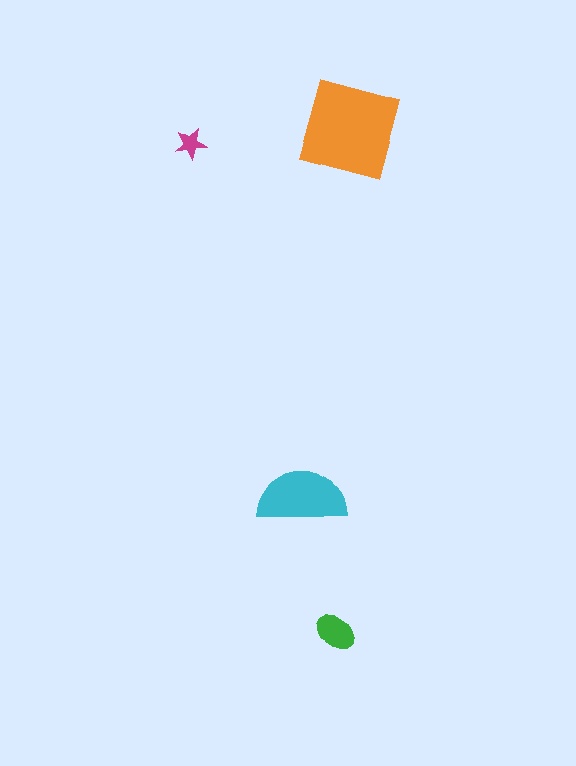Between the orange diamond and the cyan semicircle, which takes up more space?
The orange diamond.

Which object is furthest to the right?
The orange diamond is rightmost.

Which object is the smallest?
The magenta star.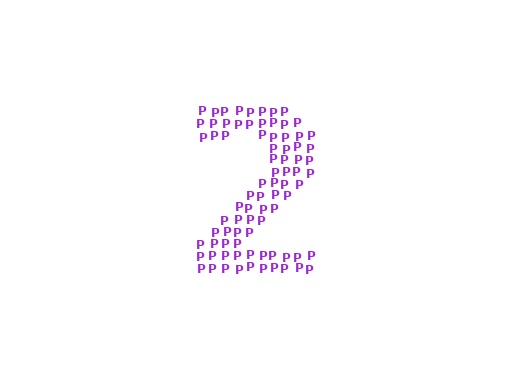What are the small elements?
The small elements are letter P's.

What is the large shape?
The large shape is the digit 2.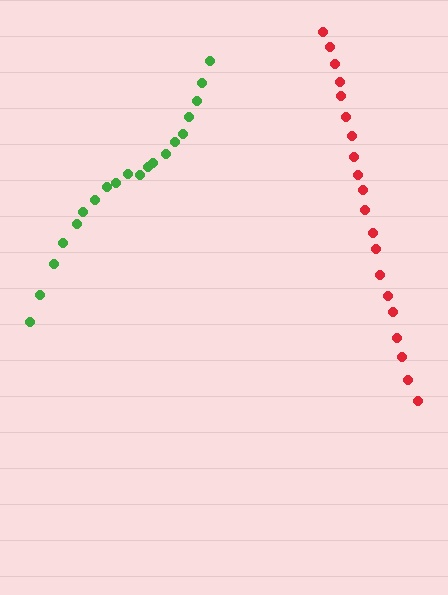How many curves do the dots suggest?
There are 2 distinct paths.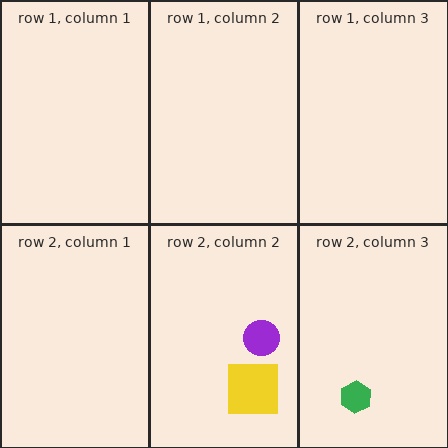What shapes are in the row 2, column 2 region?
The purple circle, the yellow square.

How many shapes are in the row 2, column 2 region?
2.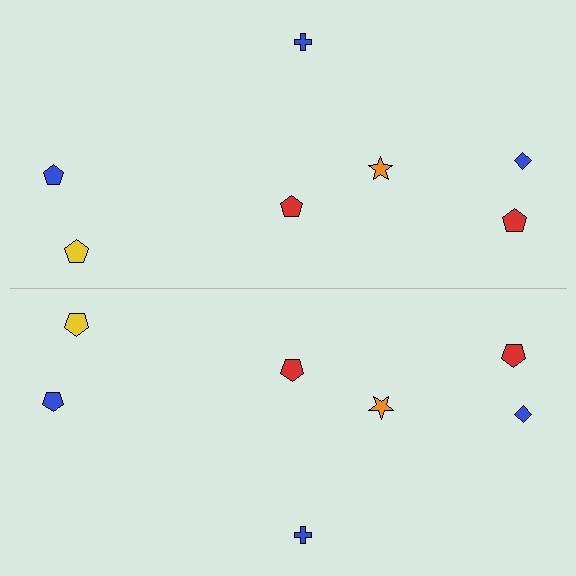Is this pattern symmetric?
Yes, this pattern has bilateral (reflection) symmetry.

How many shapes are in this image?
There are 14 shapes in this image.